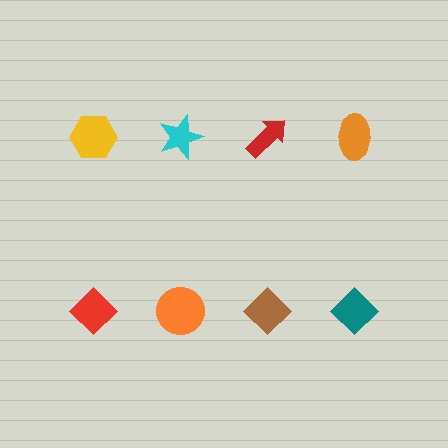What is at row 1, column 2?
A cyan star.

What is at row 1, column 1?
A yellow hexagon.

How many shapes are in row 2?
4 shapes.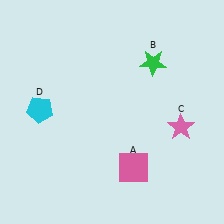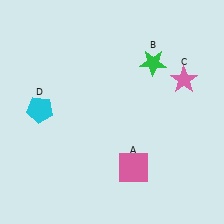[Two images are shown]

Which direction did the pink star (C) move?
The pink star (C) moved up.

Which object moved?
The pink star (C) moved up.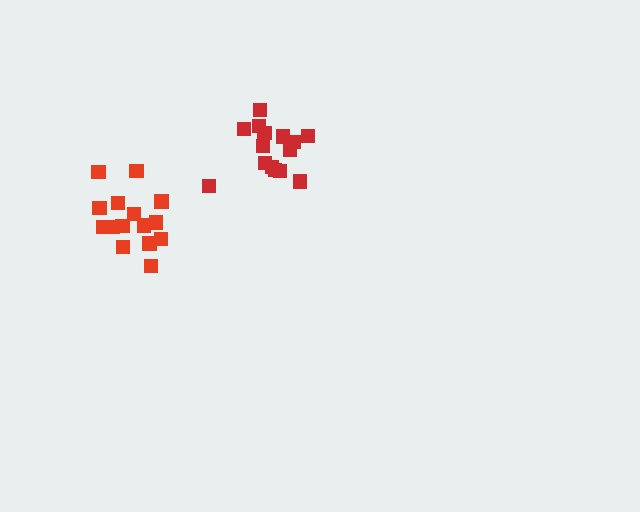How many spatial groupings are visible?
There are 2 spatial groupings.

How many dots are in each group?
Group 1: 15 dots, Group 2: 15 dots (30 total).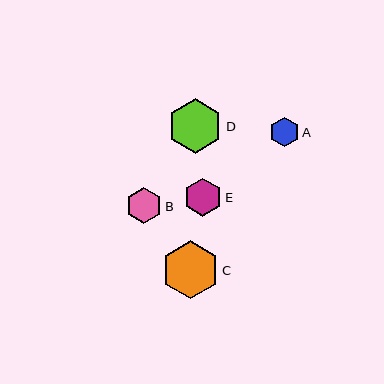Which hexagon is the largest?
Hexagon C is the largest with a size of approximately 58 pixels.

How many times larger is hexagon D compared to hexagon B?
Hexagon D is approximately 1.5 times the size of hexagon B.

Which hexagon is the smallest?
Hexagon A is the smallest with a size of approximately 30 pixels.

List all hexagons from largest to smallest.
From largest to smallest: C, D, E, B, A.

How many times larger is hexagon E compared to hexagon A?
Hexagon E is approximately 1.3 times the size of hexagon A.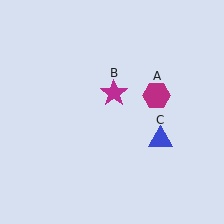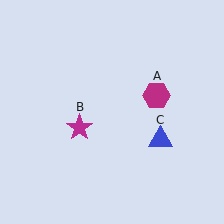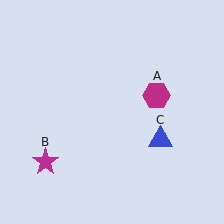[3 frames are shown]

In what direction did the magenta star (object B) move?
The magenta star (object B) moved down and to the left.